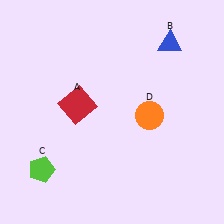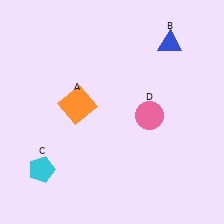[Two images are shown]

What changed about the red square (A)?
In Image 1, A is red. In Image 2, it changed to orange.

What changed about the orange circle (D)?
In Image 1, D is orange. In Image 2, it changed to pink.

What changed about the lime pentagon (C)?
In Image 1, C is lime. In Image 2, it changed to cyan.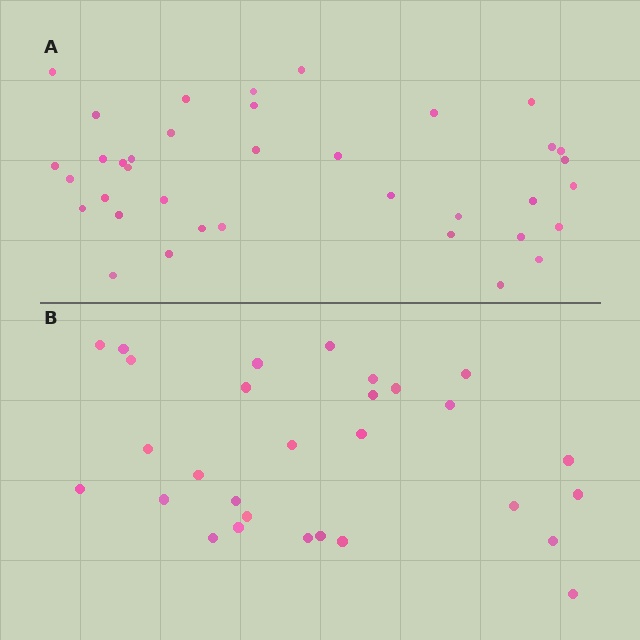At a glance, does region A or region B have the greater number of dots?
Region A (the top region) has more dots.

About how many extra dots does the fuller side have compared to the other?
Region A has roughly 8 or so more dots than region B.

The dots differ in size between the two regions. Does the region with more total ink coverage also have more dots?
No. Region B has more total ink coverage because its dots are larger, but region A actually contains more individual dots. Total area can be misleading — the number of items is what matters here.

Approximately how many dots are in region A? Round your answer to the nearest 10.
About 40 dots. (The exact count is 37, which rounds to 40.)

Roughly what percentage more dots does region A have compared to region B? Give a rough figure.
About 30% more.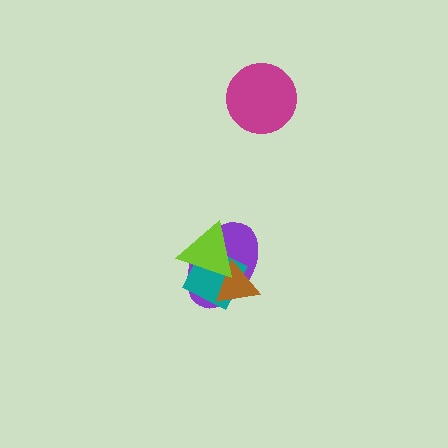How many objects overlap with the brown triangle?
3 objects overlap with the brown triangle.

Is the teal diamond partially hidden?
Yes, it is partially covered by another shape.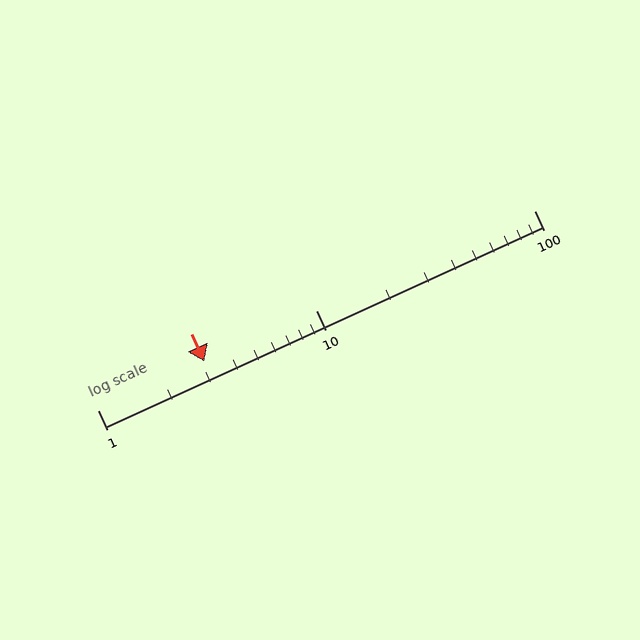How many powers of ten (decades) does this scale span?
The scale spans 2 decades, from 1 to 100.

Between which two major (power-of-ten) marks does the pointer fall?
The pointer is between 1 and 10.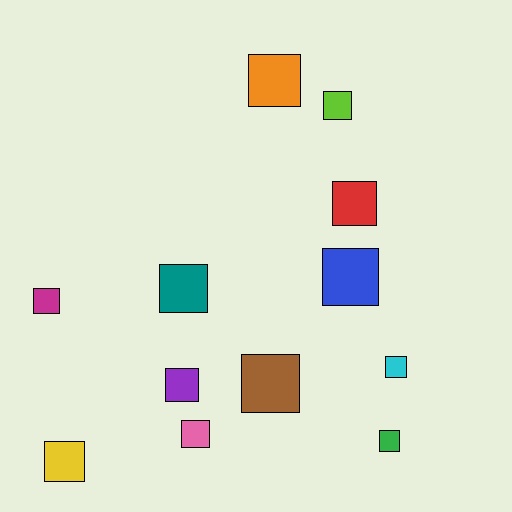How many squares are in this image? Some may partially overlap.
There are 12 squares.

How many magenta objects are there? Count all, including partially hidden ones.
There is 1 magenta object.